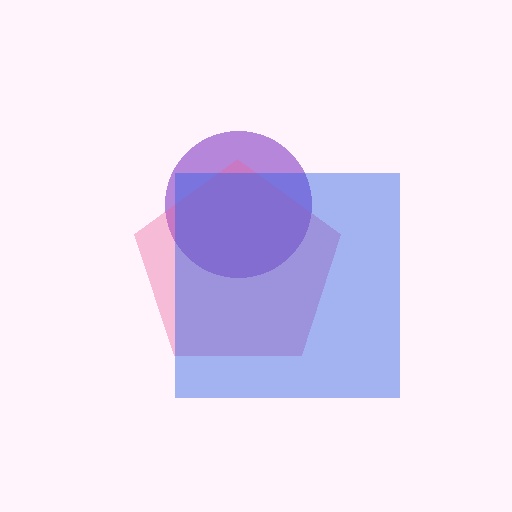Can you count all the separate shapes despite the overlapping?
Yes, there are 3 separate shapes.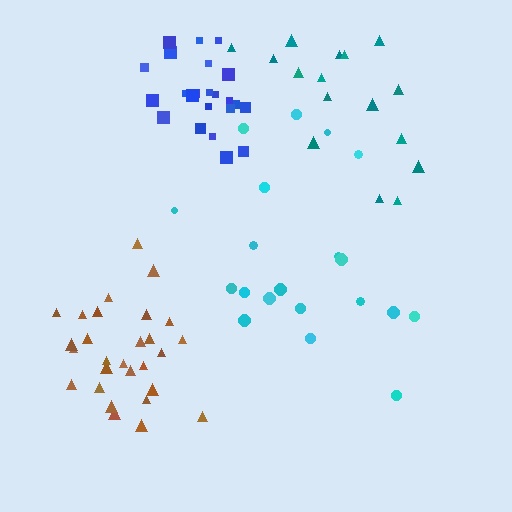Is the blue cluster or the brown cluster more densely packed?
Brown.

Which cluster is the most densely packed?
Brown.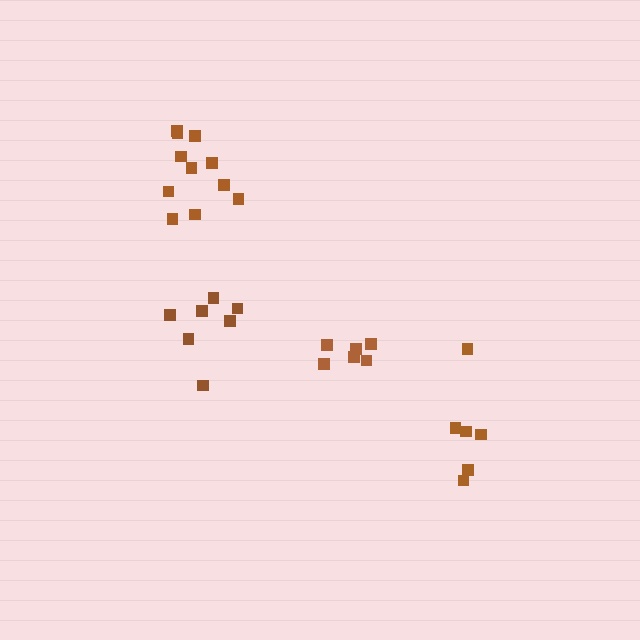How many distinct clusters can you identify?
There are 4 distinct clusters.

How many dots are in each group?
Group 1: 7 dots, Group 2: 6 dots, Group 3: 11 dots, Group 4: 6 dots (30 total).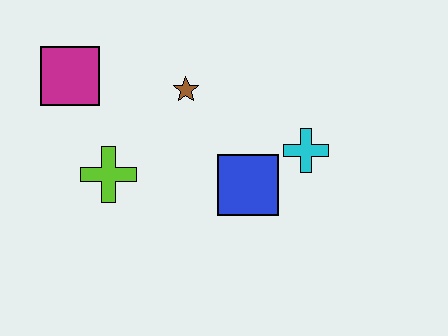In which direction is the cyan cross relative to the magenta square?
The cyan cross is to the right of the magenta square.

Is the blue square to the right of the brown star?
Yes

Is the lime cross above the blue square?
Yes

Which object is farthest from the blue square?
The magenta square is farthest from the blue square.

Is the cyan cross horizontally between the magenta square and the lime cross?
No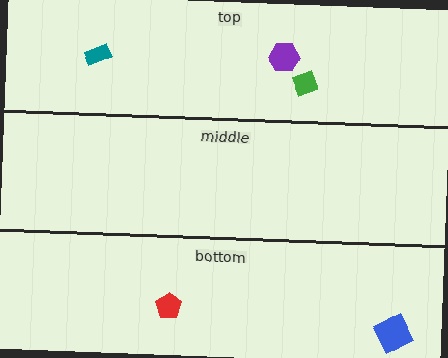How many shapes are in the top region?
3.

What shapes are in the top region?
The teal rectangle, the purple hexagon, the green diamond.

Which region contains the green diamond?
The top region.